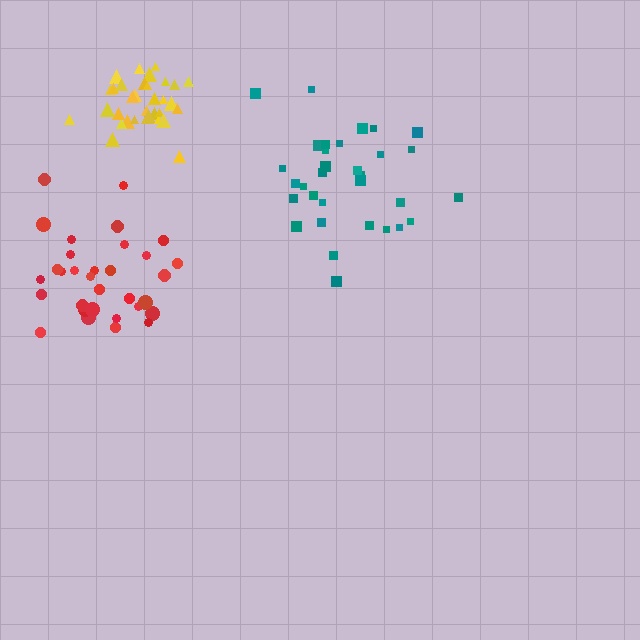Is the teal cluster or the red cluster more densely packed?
Red.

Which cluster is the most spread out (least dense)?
Teal.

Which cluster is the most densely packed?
Yellow.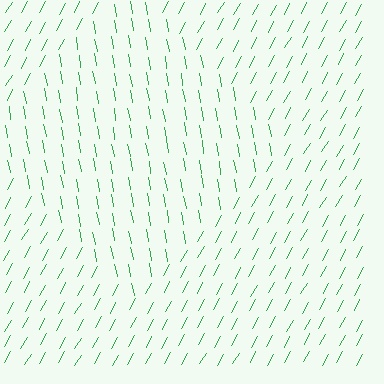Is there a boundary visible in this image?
Yes, there is a texture boundary formed by a change in line orientation.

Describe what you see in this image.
The image is filled with small green line segments. A diamond region in the image has lines oriented differently from the surrounding lines, creating a visible texture boundary.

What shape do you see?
I see a diamond.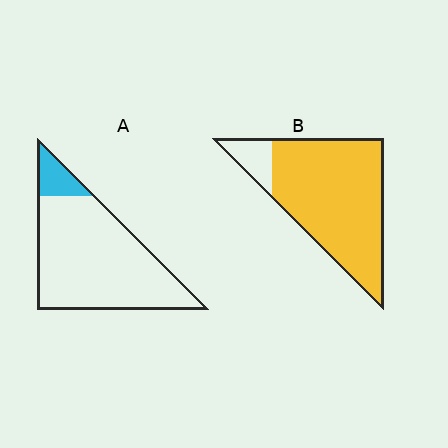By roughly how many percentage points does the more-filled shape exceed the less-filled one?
By roughly 75 percentage points (B over A).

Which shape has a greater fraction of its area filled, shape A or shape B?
Shape B.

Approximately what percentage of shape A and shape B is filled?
A is approximately 10% and B is approximately 90%.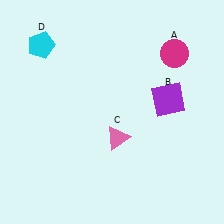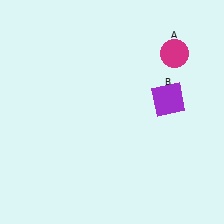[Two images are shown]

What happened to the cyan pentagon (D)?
The cyan pentagon (D) was removed in Image 2. It was in the top-left area of Image 1.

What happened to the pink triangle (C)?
The pink triangle (C) was removed in Image 2. It was in the bottom-right area of Image 1.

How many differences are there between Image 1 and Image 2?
There are 2 differences between the two images.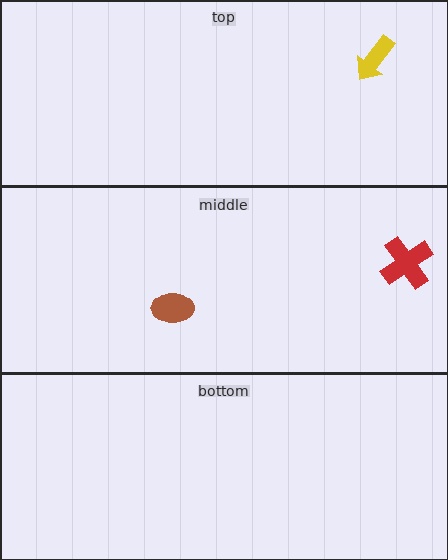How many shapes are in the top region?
1.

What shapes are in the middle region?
The brown ellipse, the red cross.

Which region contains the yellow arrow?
The top region.